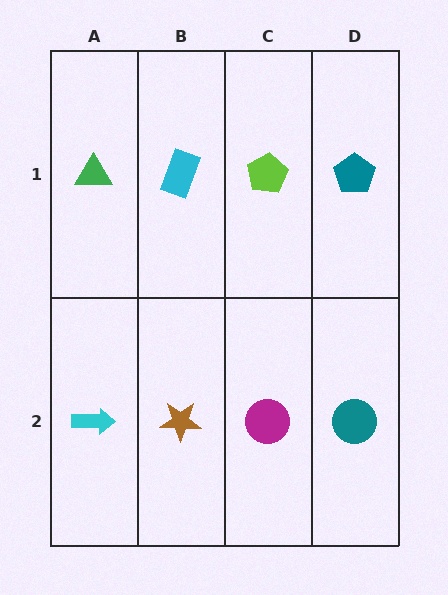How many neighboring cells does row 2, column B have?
3.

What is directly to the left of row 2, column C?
A brown star.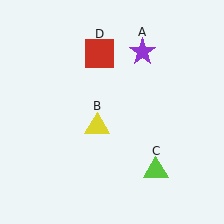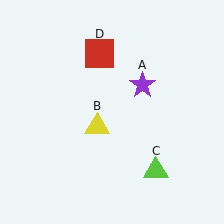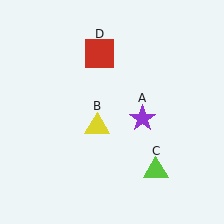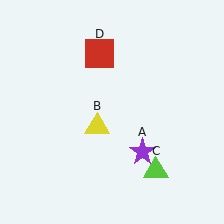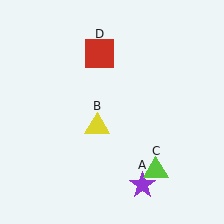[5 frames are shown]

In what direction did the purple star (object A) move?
The purple star (object A) moved down.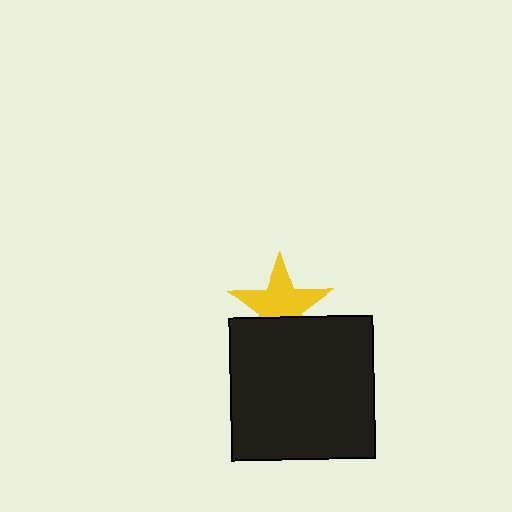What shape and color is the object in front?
The object in front is a black square.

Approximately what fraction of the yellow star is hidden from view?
Roughly 32% of the yellow star is hidden behind the black square.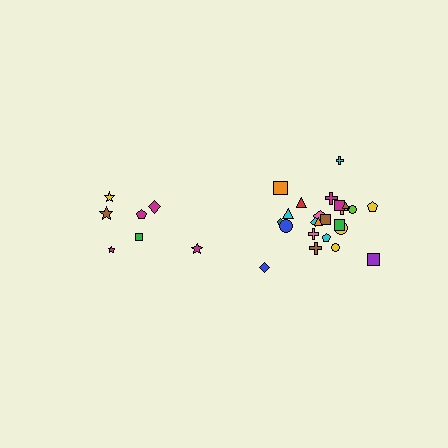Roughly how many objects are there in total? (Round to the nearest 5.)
Roughly 30 objects in total.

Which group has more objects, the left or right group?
The right group.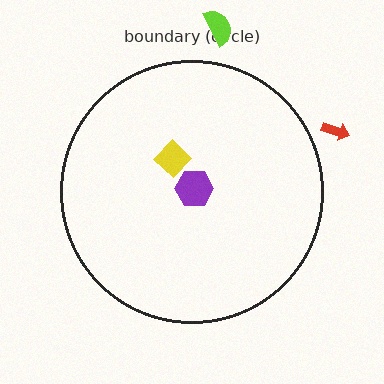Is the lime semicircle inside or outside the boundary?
Outside.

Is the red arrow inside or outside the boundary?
Outside.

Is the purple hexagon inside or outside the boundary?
Inside.